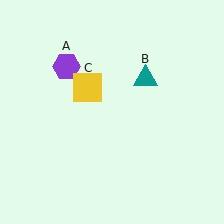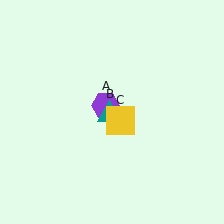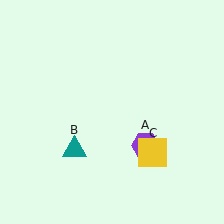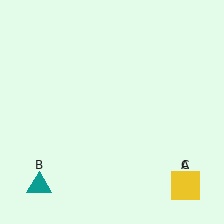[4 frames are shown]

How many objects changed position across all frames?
3 objects changed position: purple hexagon (object A), teal triangle (object B), yellow square (object C).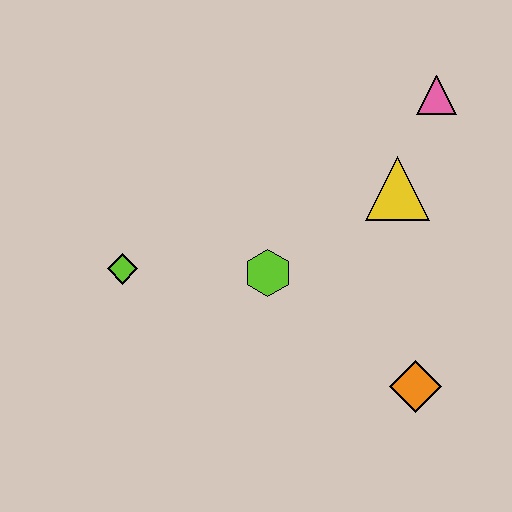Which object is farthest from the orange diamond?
The lime diamond is farthest from the orange diamond.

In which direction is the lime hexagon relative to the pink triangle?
The lime hexagon is below the pink triangle.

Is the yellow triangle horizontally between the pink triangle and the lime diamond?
Yes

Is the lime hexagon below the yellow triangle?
Yes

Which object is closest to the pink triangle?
The yellow triangle is closest to the pink triangle.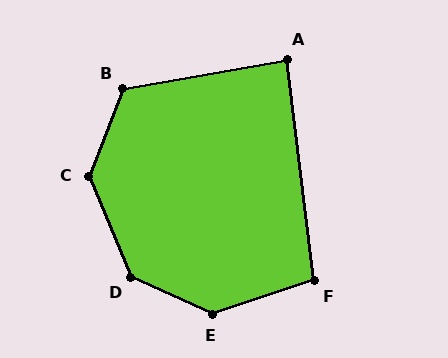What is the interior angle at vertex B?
Approximately 122 degrees (obtuse).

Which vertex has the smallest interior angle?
A, at approximately 87 degrees.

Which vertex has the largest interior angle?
E, at approximately 137 degrees.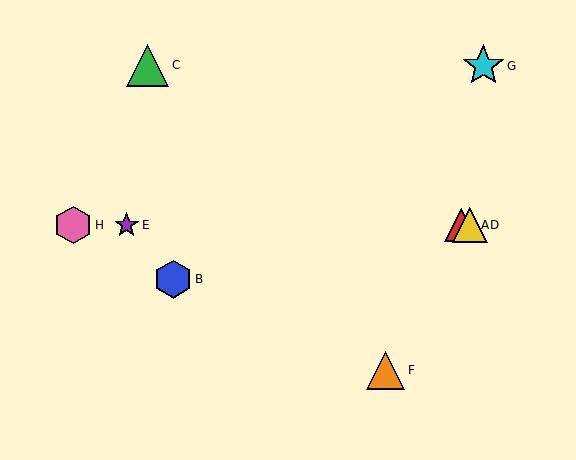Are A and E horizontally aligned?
Yes, both are at y≈225.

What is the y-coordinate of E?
Object E is at y≈225.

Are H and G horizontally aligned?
No, H is at y≈225 and G is at y≈66.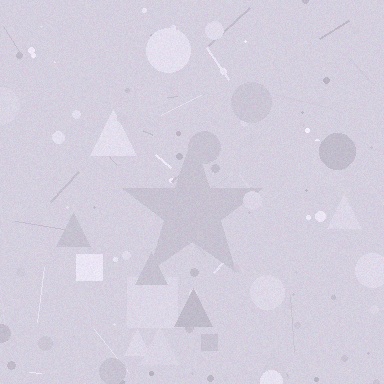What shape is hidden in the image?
A star is hidden in the image.